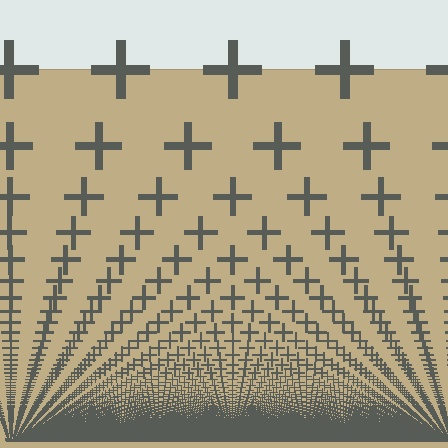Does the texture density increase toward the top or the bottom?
Density increases toward the bottom.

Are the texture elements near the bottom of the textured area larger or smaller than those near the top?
Smaller. The gradient is inverted — elements near the bottom are smaller and denser.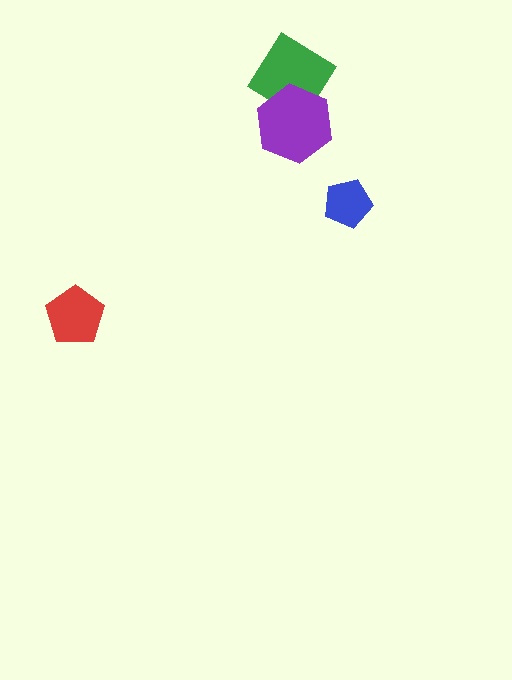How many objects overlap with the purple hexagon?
1 object overlaps with the purple hexagon.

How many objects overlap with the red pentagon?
0 objects overlap with the red pentagon.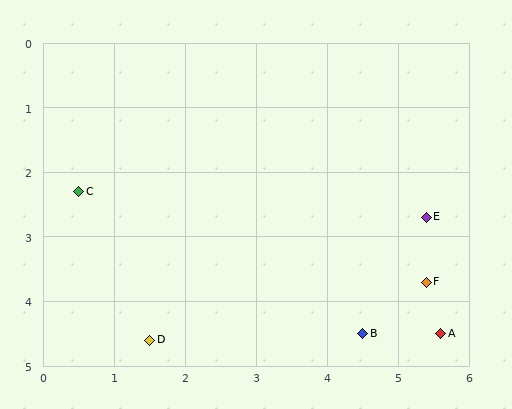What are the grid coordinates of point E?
Point E is at approximately (5.4, 2.7).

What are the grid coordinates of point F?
Point F is at approximately (5.4, 3.7).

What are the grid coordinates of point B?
Point B is at approximately (4.5, 4.5).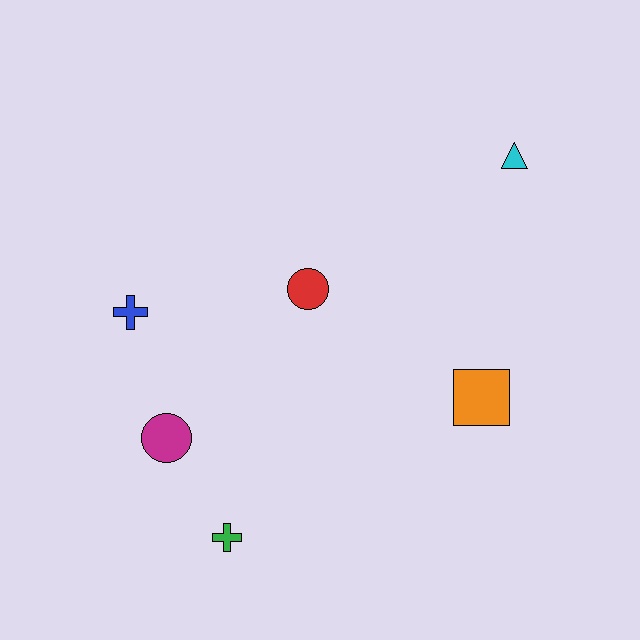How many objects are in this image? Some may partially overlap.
There are 6 objects.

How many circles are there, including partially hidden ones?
There are 2 circles.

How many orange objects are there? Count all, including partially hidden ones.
There is 1 orange object.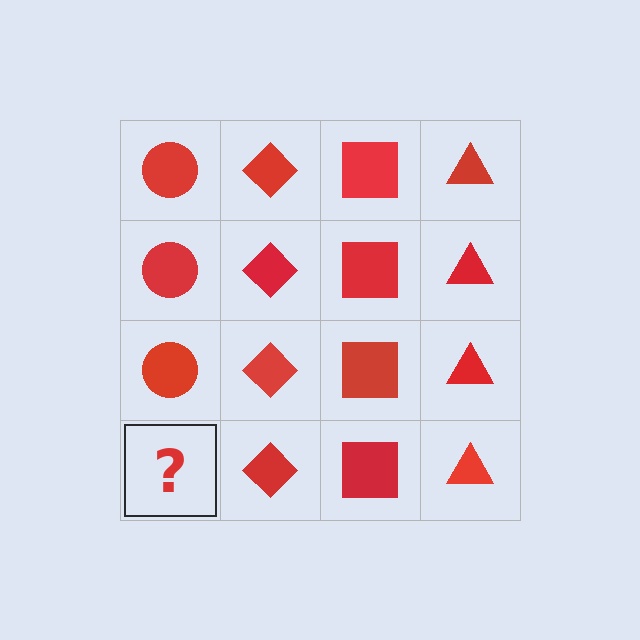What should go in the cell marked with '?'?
The missing cell should contain a red circle.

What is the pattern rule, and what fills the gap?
The rule is that each column has a consistent shape. The gap should be filled with a red circle.